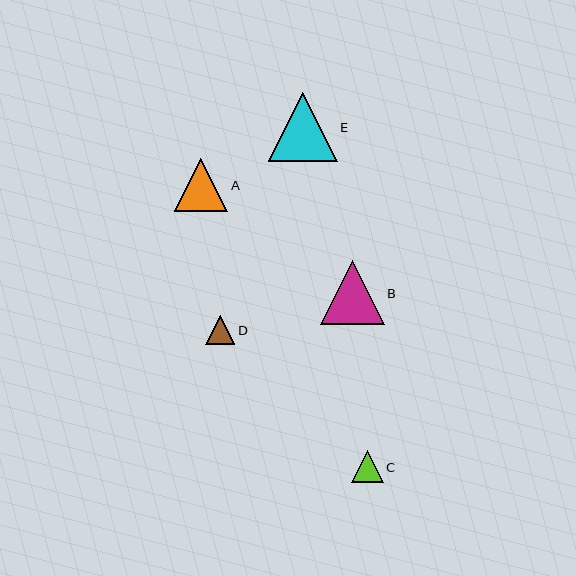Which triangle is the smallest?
Triangle D is the smallest with a size of approximately 29 pixels.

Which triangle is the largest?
Triangle E is the largest with a size of approximately 69 pixels.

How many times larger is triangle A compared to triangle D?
Triangle A is approximately 1.8 times the size of triangle D.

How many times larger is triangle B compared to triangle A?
Triangle B is approximately 1.2 times the size of triangle A.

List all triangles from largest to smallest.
From largest to smallest: E, B, A, C, D.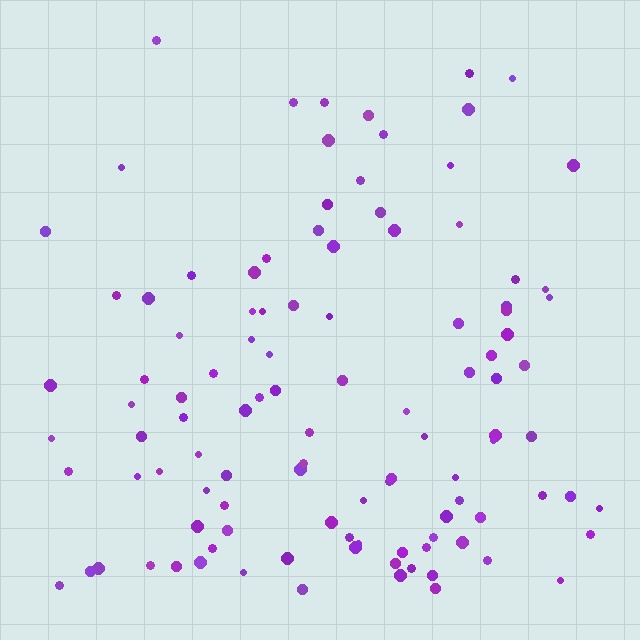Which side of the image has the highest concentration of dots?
The bottom.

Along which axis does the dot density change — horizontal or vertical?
Vertical.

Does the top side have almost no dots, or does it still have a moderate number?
Still a moderate number, just noticeably fewer than the bottom.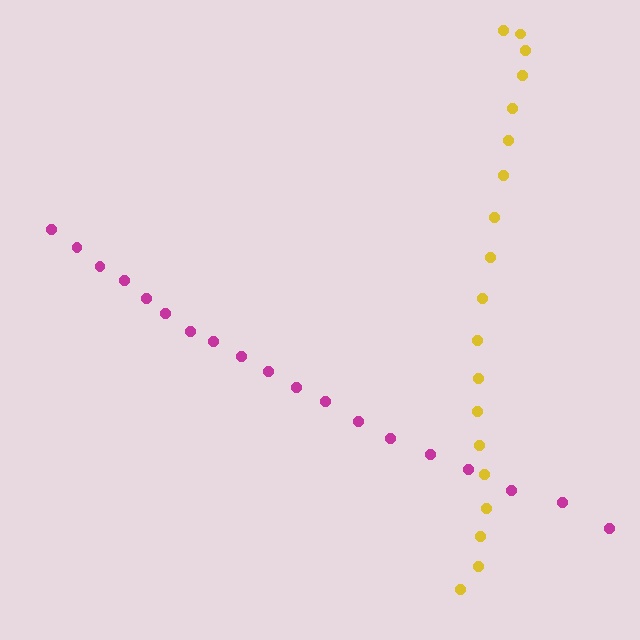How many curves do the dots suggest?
There are 2 distinct paths.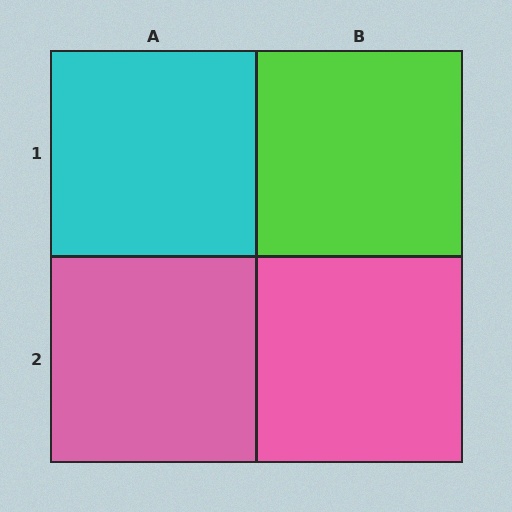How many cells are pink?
2 cells are pink.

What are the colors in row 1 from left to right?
Cyan, lime.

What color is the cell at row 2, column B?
Pink.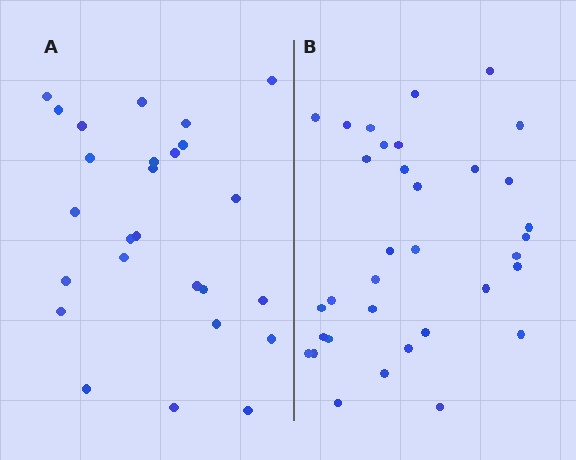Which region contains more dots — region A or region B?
Region B (the right region) has more dots.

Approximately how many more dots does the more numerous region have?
Region B has roughly 8 or so more dots than region A.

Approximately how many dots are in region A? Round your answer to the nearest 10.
About 30 dots. (The exact count is 26, which rounds to 30.)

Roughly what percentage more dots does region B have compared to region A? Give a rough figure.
About 30% more.